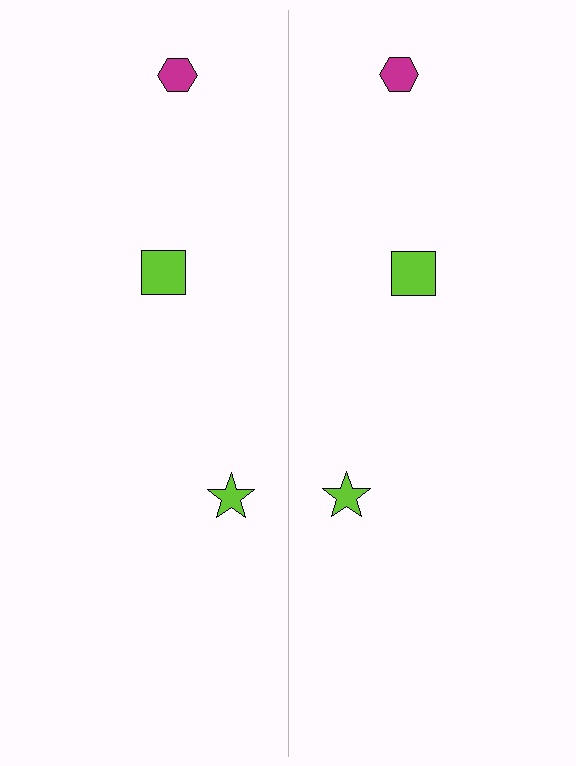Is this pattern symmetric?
Yes, this pattern has bilateral (reflection) symmetry.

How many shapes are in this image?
There are 6 shapes in this image.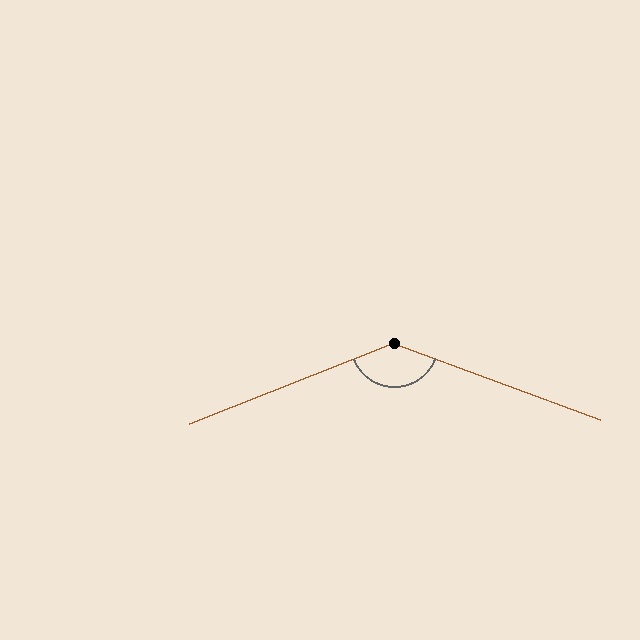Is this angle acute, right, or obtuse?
It is obtuse.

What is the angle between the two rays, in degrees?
Approximately 138 degrees.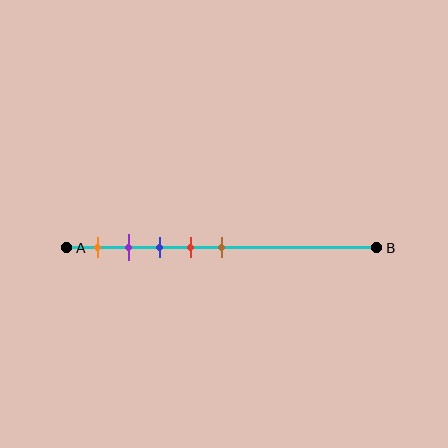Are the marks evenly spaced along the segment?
Yes, the marks are approximately evenly spaced.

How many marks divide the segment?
There are 5 marks dividing the segment.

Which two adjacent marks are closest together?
The purple and blue marks are the closest adjacent pair.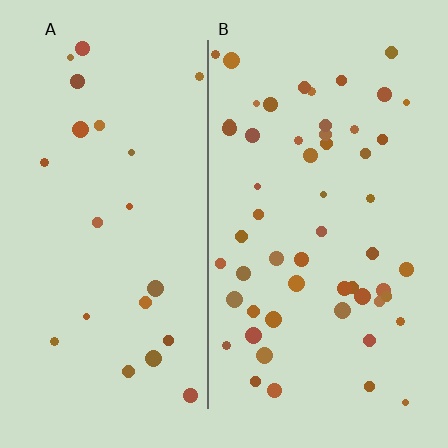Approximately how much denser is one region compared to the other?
Approximately 2.5× — region B over region A.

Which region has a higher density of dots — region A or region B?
B (the right).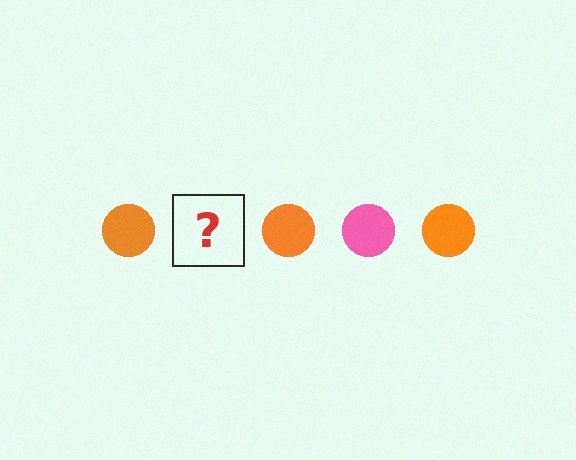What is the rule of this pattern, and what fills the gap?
The rule is that the pattern cycles through orange, pink circles. The gap should be filled with a pink circle.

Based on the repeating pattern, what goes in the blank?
The blank should be a pink circle.